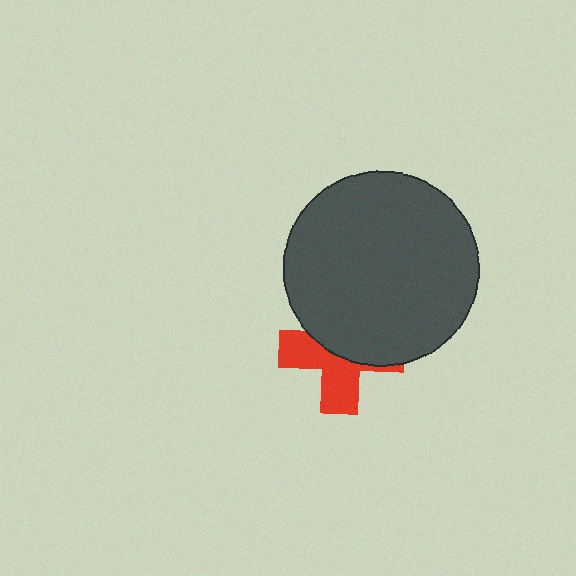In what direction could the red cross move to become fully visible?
The red cross could move down. That would shift it out from behind the dark gray circle entirely.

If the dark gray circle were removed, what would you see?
You would see the complete red cross.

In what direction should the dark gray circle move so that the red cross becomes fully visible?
The dark gray circle should move up. That is the shortest direction to clear the overlap and leave the red cross fully visible.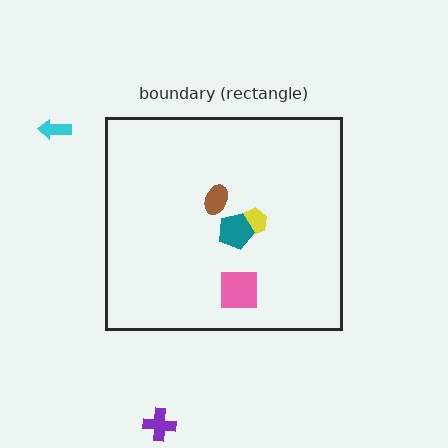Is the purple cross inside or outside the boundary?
Outside.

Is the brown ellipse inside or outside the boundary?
Inside.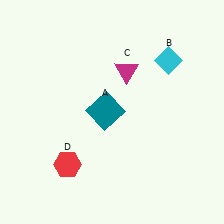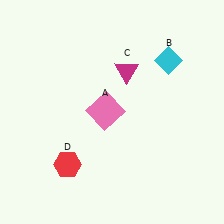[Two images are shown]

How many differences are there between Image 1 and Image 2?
There is 1 difference between the two images.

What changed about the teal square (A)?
In Image 1, A is teal. In Image 2, it changed to pink.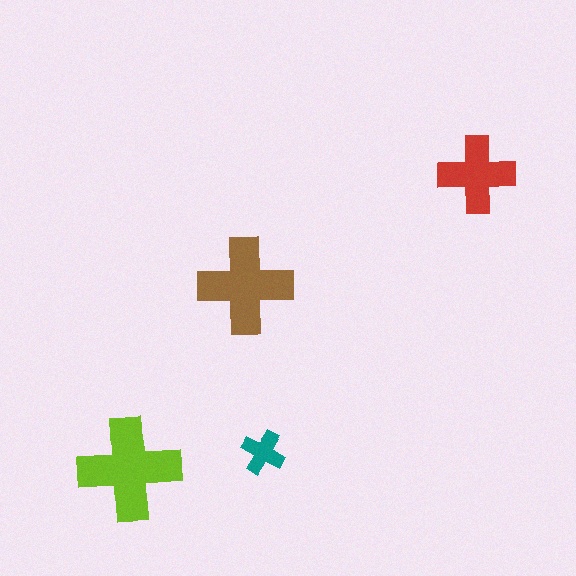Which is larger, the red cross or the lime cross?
The lime one.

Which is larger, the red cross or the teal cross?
The red one.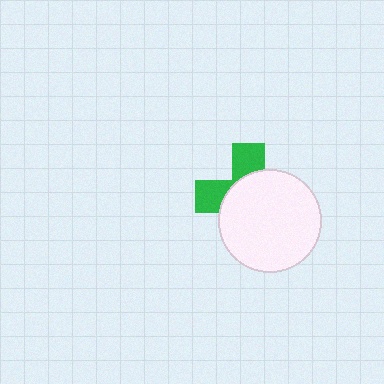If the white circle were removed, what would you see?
You would see the complete green cross.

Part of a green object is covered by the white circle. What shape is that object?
It is a cross.